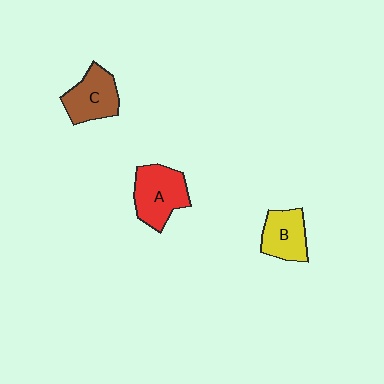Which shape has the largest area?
Shape A (red).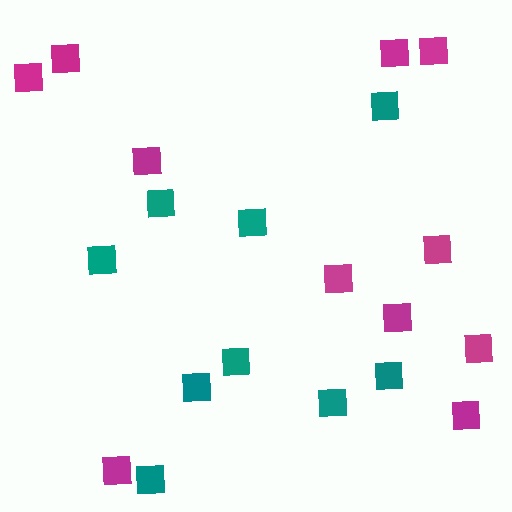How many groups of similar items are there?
There are 2 groups: one group of teal squares (9) and one group of magenta squares (11).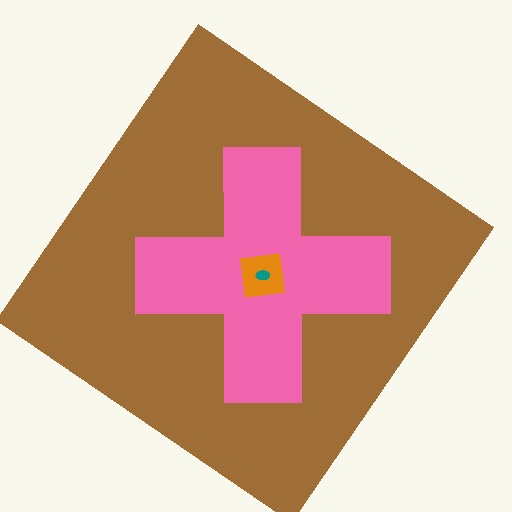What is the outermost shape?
The brown diamond.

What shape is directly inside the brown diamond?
The pink cross.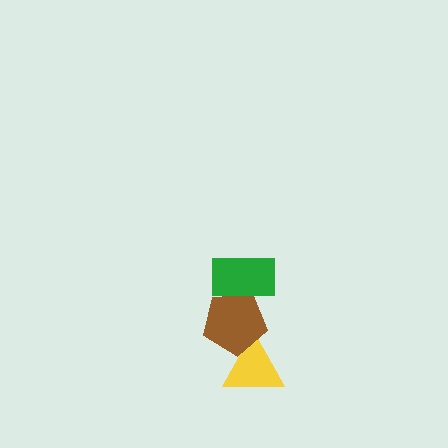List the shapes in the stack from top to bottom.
From top to bottom: the green rectangle, the brown pentagon, the yellow triangle.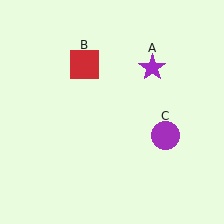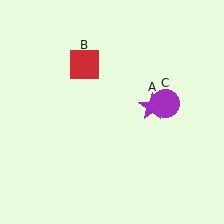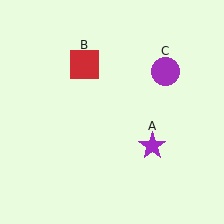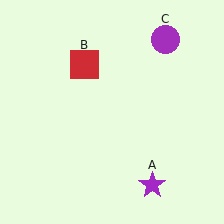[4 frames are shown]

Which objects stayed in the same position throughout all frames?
Red square (object B) remained stationary.